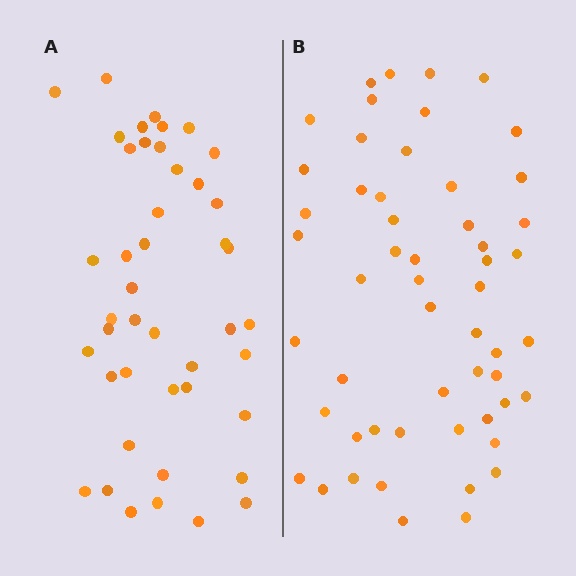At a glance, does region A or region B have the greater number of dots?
Region B (the right region) has more dots.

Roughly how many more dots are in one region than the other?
Region B has roughly 10 or so more dots than region A.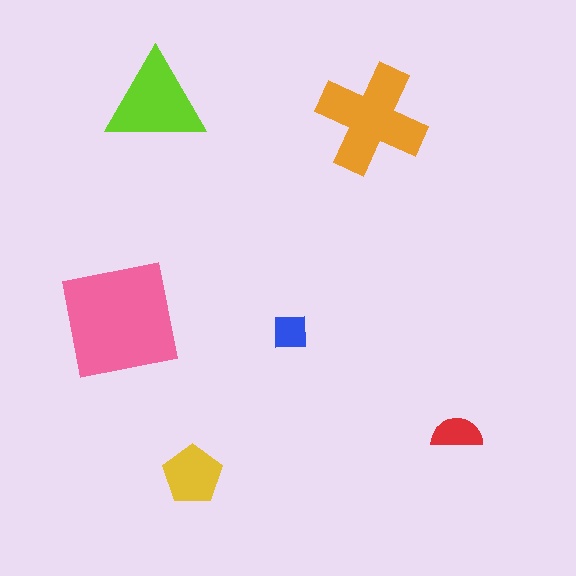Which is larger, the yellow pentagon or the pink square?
The pink square.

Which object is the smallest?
The blue square.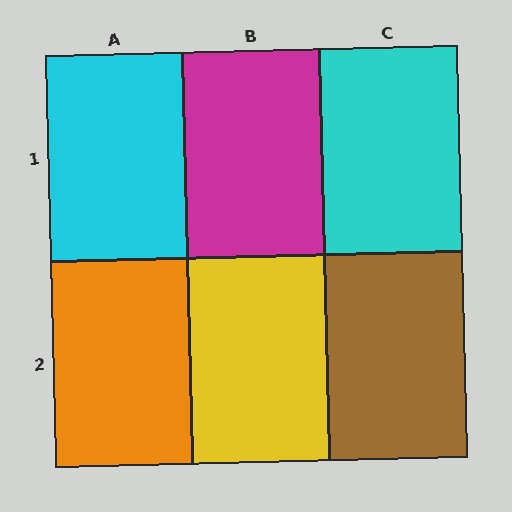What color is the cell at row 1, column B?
Magenta.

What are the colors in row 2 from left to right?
Orange, yellow, brown.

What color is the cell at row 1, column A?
Cyan.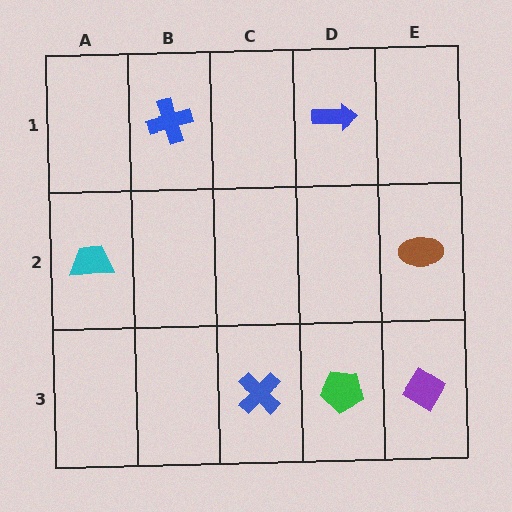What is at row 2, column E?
A brown ellipse.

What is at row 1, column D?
A blue arrow.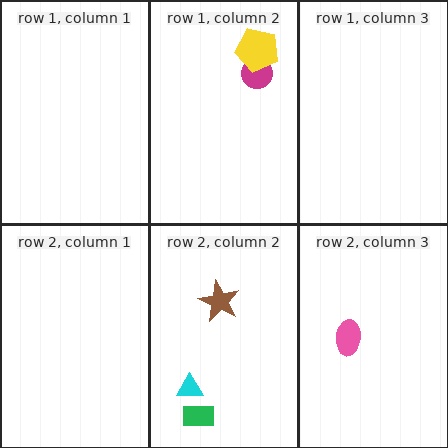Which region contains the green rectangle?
The row 2, column 2 region.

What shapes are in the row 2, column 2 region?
The green rectangle, the brown star, the cyan triangle.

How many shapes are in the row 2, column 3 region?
1.